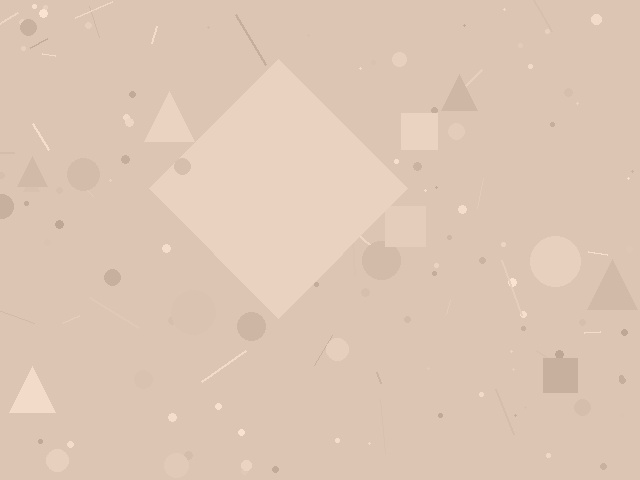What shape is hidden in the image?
A diamond is hidden in the image.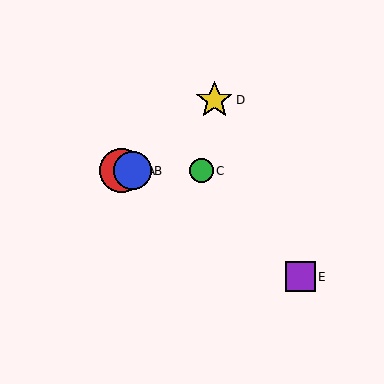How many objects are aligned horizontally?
3 objects (A, B, C) are aligned horizontally.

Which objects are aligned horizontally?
Objects A, B, C are aligned horizontally.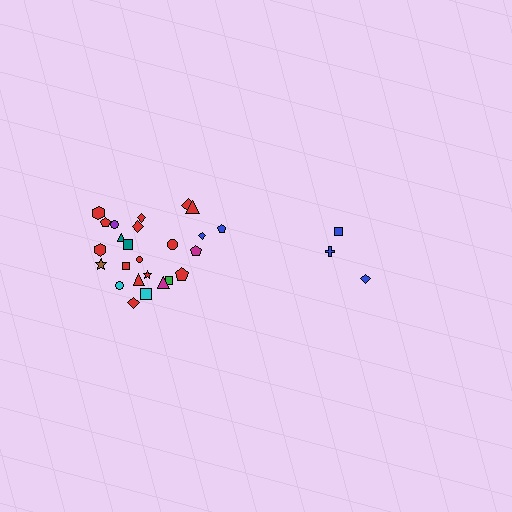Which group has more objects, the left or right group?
The left group.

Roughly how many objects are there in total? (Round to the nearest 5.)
Roughly 30 objects in total.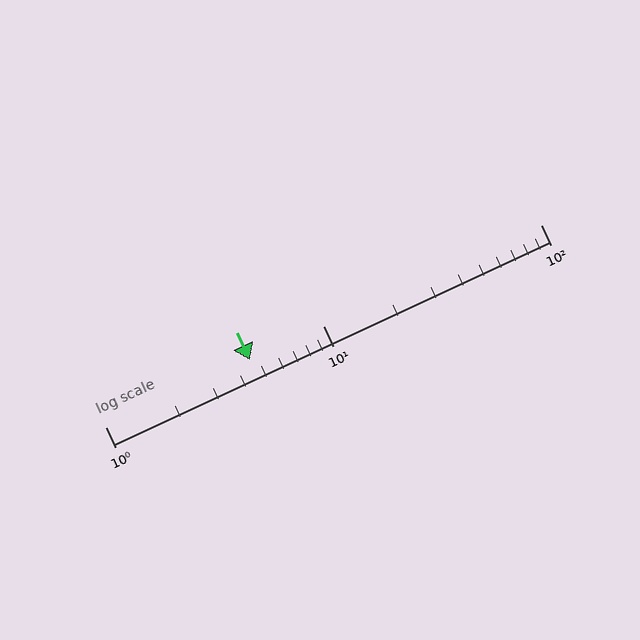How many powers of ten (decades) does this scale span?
The scale spans 2 decades, from 1 to 100.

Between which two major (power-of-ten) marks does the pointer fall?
The pointer is between 1 and 10.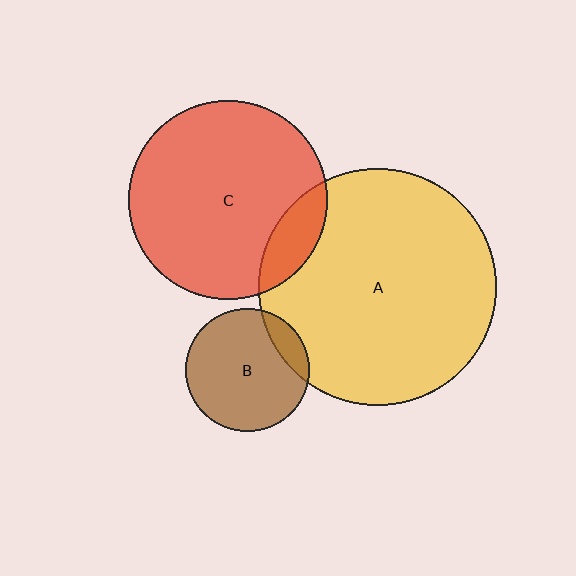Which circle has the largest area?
Circle A (yellow).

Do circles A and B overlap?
Yes.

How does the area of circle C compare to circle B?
Approximately 2.6 times.